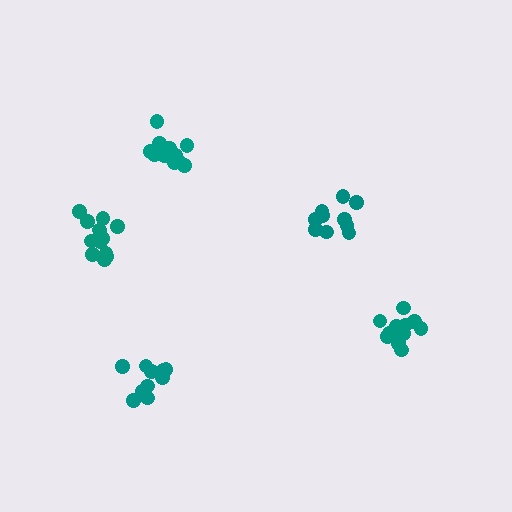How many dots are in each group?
Group 1: 11 dots, Group 2: 12 dots, Group 3: 10 dots, Group 4: 10 dots, Group 5: 12 dots (55 total).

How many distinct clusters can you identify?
There are 5 distinct clusters.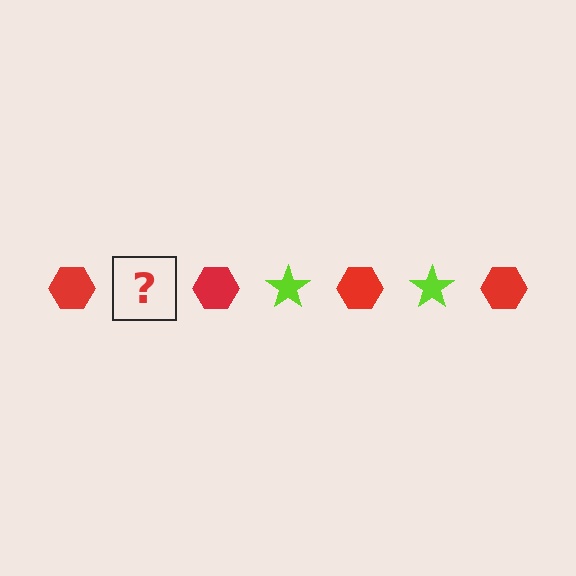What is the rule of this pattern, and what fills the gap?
The rule is that the pattern alternates between red hexagon and lime star. The gap should be filled with a lime star.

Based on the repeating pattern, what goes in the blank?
The blank should be a lime star.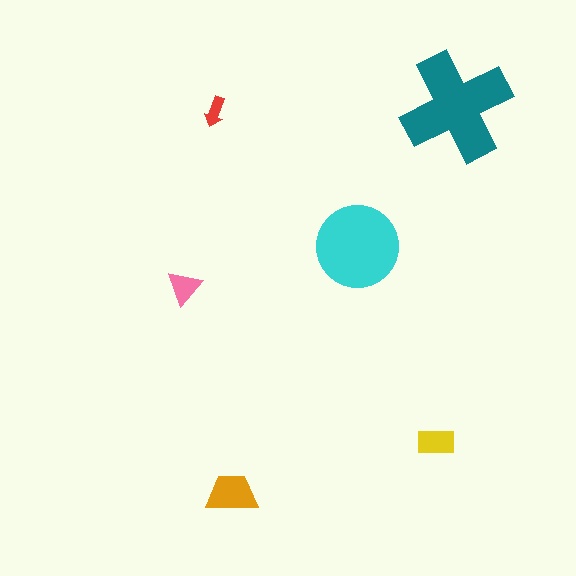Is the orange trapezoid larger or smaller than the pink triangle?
Larger.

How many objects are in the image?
There are 6 objects in the image.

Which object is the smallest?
The red arrow.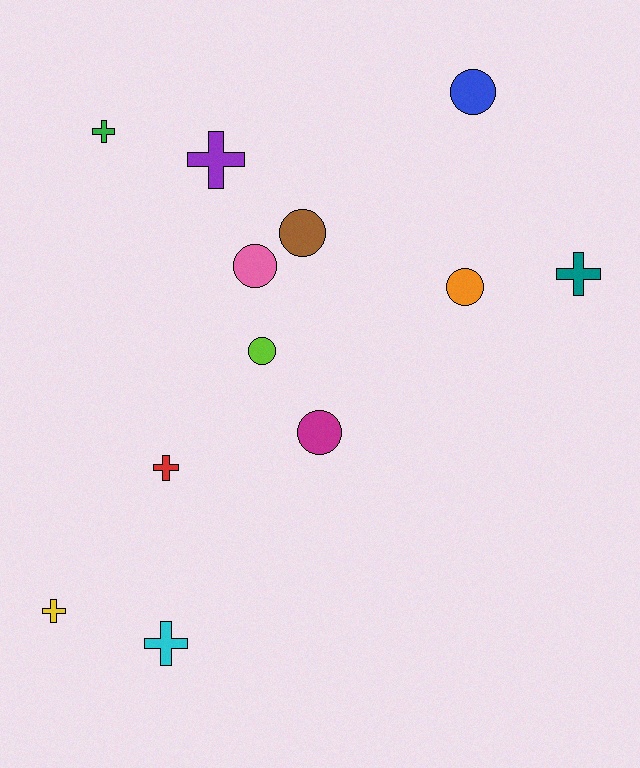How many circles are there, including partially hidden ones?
There are 6 circles.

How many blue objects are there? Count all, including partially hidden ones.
There is 1 blue object.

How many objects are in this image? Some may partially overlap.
There are 12 objects.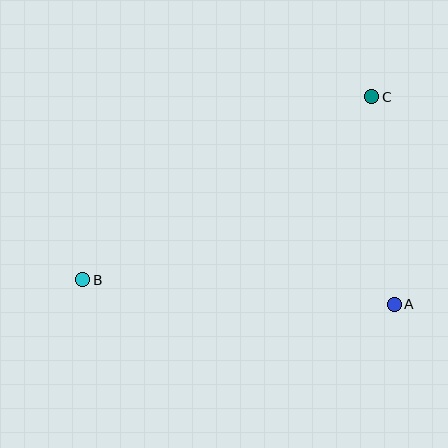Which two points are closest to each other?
Points A and C are closest to each other.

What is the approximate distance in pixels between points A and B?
The distance between A and B is approximately 313 pixels.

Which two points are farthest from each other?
Points B and C are farthest from each other.